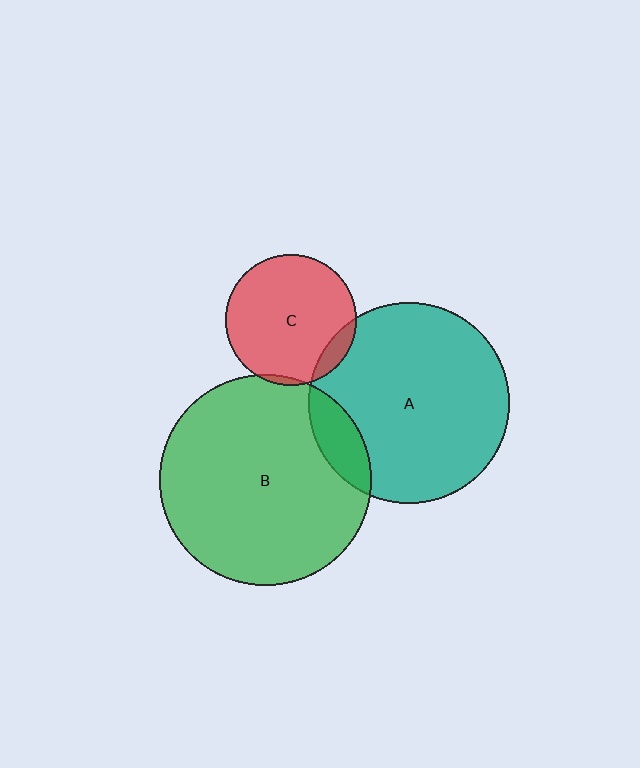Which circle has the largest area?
Circle B (green).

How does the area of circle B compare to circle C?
Approximately 2.6 times.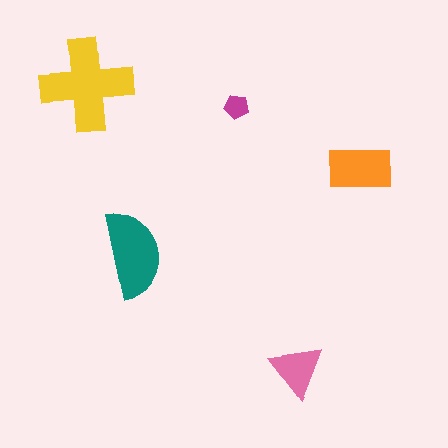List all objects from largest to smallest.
The yellow cross, the teal semicircle, the orange rectangle, the pink triangle, the magenta pentagon.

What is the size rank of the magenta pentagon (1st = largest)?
5th.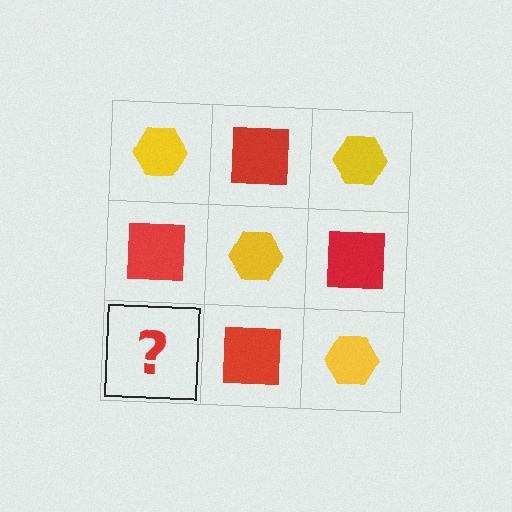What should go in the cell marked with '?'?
The missing cell should contain a yellow hexagon.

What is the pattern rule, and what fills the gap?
The rule is that it alternates yellow hexagon and red square in a checkerboard pattern. The gap should be filled with a yellow hexagon.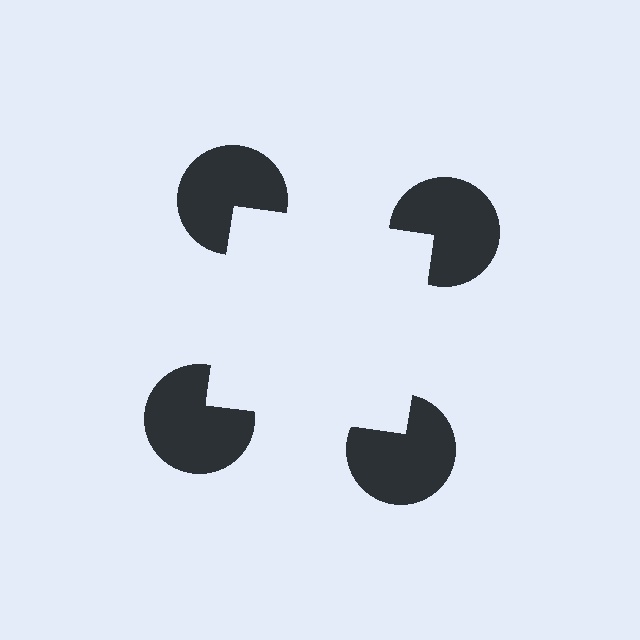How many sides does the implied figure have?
4 sides.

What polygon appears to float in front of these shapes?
An illusory square — its edges are inferred from the aligned wedge cuts in the pac-man discs, not physically drawn.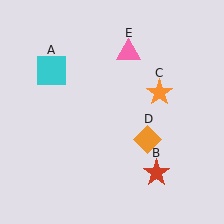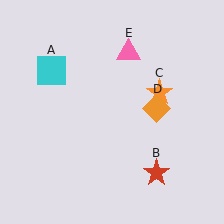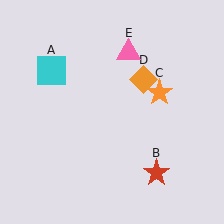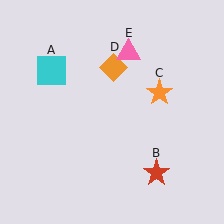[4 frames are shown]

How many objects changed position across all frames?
1 object changed position: orange diamond (object D).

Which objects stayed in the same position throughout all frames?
Cyan square (object A) and red star (object B) and orange star (object C) and pink triangle (object E) remained stationary.